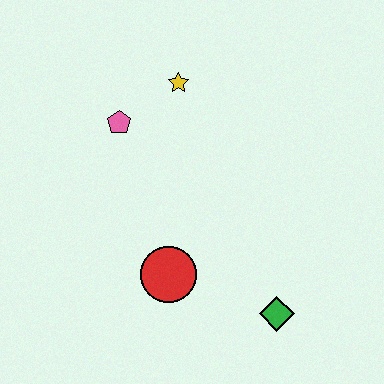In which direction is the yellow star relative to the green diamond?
The yellow star is above the green diamond.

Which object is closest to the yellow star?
The pink pentagon is closest to the yellow star.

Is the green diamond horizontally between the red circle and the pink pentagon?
No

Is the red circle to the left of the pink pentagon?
No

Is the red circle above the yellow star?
No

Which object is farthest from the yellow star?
The green diamond is farthest from the yellow star.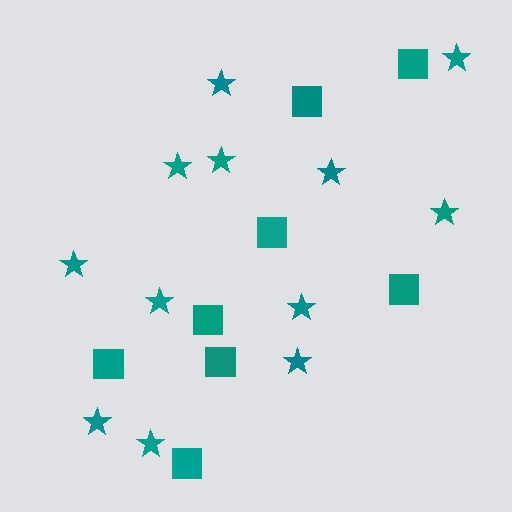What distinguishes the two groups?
There are 2 groups: one group of squares (8) and one group of stars (12).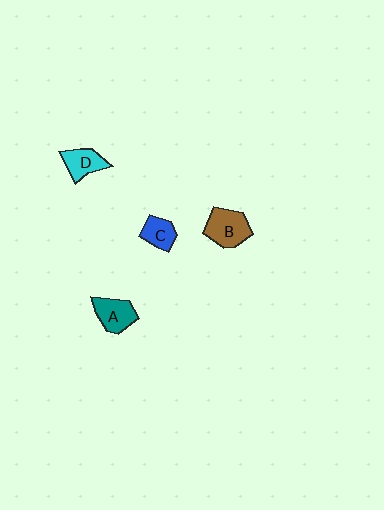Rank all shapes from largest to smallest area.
From largest to smallest: B (brown), A (teal), D (cyan), C (blue).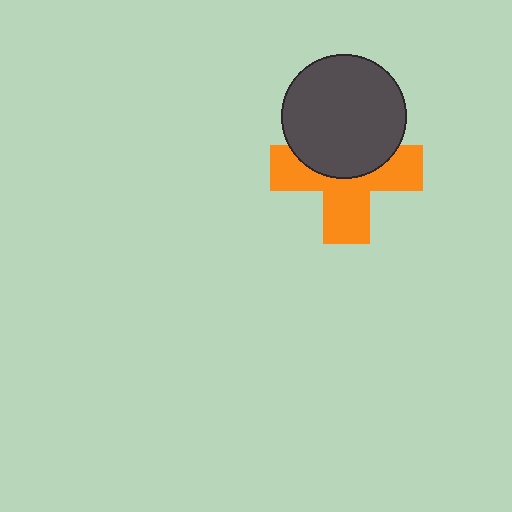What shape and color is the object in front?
The object in front is a dark gray circle.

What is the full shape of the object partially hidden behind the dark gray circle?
The partially hidden object is an orange cross.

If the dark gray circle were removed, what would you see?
You would see the complete orange cross.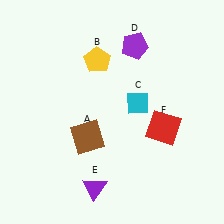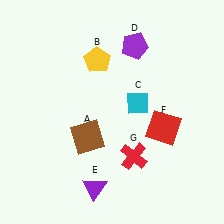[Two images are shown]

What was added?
A red cross (G) was added in Image 2.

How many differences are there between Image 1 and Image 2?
There is 1 difference between the two images.